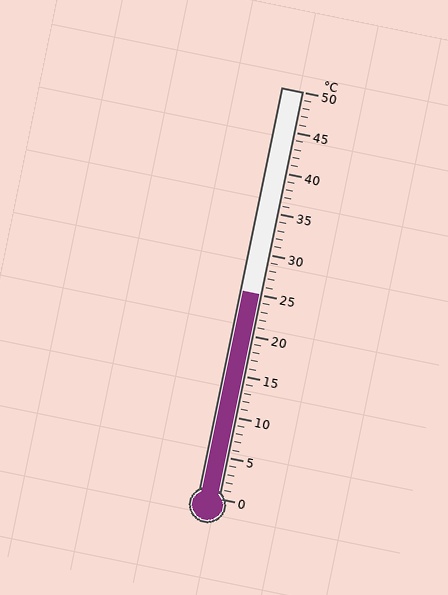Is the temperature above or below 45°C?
The temperature is below 45°C.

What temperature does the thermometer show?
The thermometer shows approximately 25°C.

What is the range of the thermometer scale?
The thermometer scale ranges from 0°C to 50°C.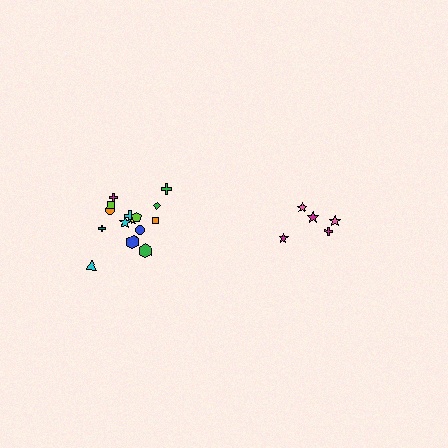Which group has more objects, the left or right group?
The left group.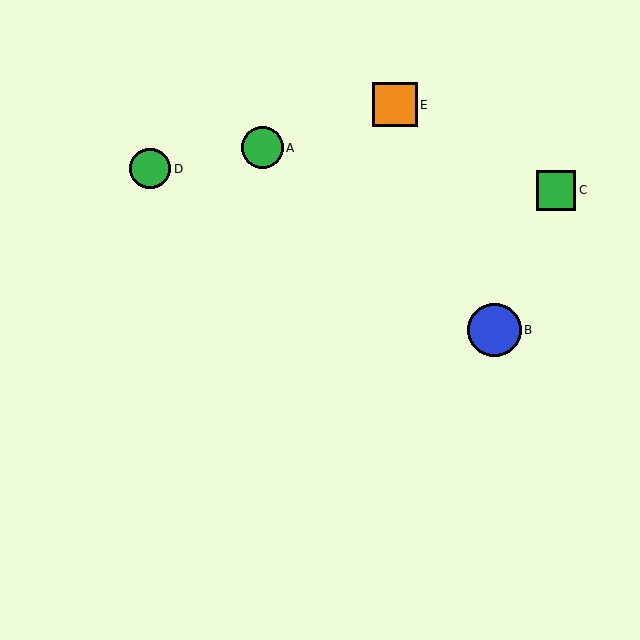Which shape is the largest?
The blue circle (labeled B) is the largest.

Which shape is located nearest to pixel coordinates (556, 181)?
The green square (labeled C) at (556, 190) is nearest to that location.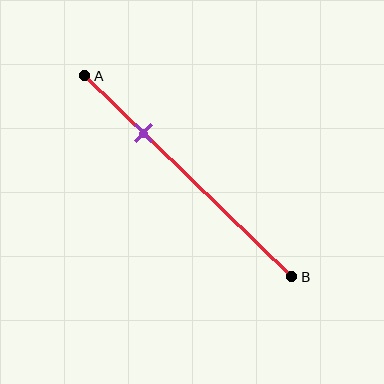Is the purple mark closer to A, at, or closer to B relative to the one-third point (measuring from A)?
The purple mark is closer to point A than the one-third point of segment AB.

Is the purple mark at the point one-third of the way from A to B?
No, the mark is at about 30% from A, not at the 33% one-third point.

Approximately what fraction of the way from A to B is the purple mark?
The purple mark is approximately 30% of the way from A to B.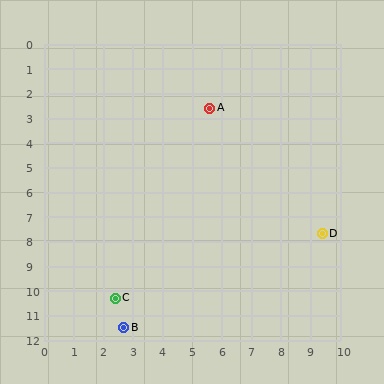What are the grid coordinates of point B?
Point B is at approximately (2.7, 11.5).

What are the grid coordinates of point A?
Point A is at approximately (5.6, 2.6).